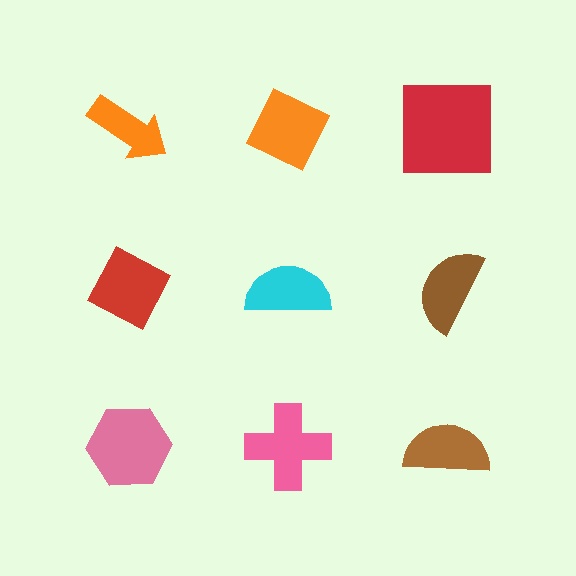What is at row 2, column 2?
A cyan semicircle.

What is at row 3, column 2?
A pink cross.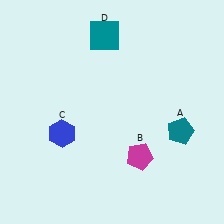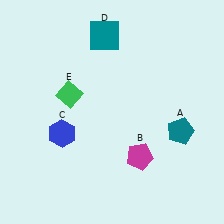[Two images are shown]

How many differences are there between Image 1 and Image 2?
There is 1 difference between the two images.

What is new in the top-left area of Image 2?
A green diamond (E) was added in the top-left area of Image 2.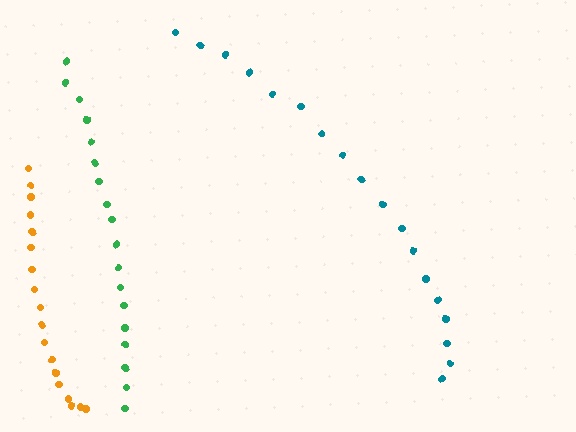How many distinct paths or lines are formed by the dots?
There are 3 distinct paths.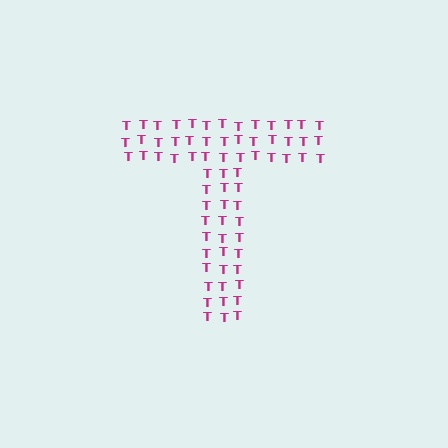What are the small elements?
The small elements are letter T's.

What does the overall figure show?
The overall figure shows the letter T.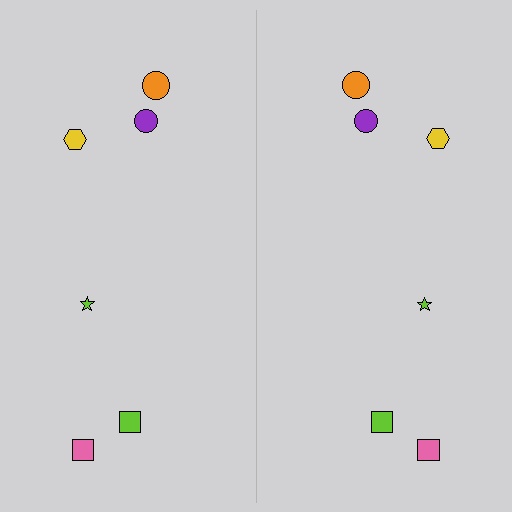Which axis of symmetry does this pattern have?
The pattern has a vertical axis of symmetry running through the center of the image.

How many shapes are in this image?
There are 12 shapes in this image.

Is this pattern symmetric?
Yes, this pattern has bilateral (reflection) symmetry.